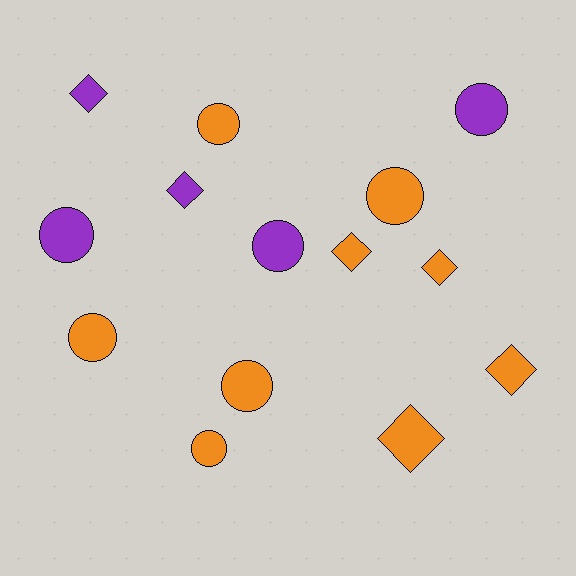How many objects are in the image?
There are 14 objects.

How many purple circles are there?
There are 3 purple circles.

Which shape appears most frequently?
Circle, with 8 objects.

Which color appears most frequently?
Orange, with 9 objects.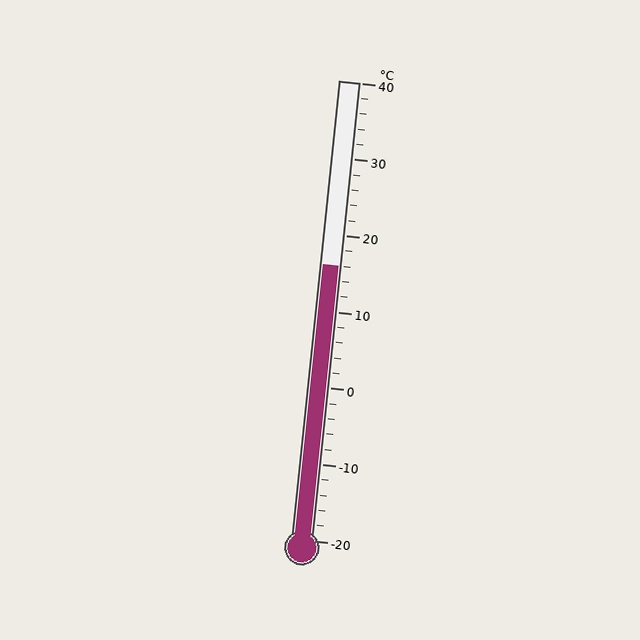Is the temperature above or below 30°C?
The temperature is below 30°C.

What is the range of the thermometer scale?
The thermometer scale ranges from -20°C to 40°C.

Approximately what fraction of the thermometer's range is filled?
The thermometer is filled to approximately 60% of its range.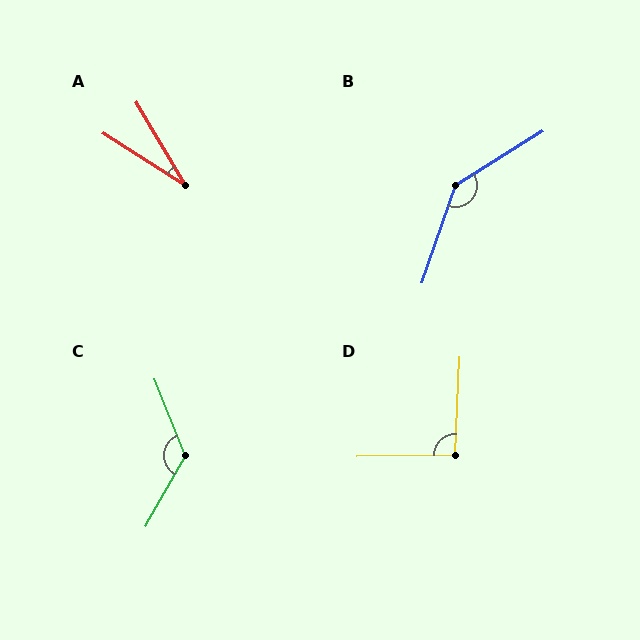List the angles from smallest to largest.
A (27°), D (94°), C (129°), B (141°).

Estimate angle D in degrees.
Approximately 94 degrees.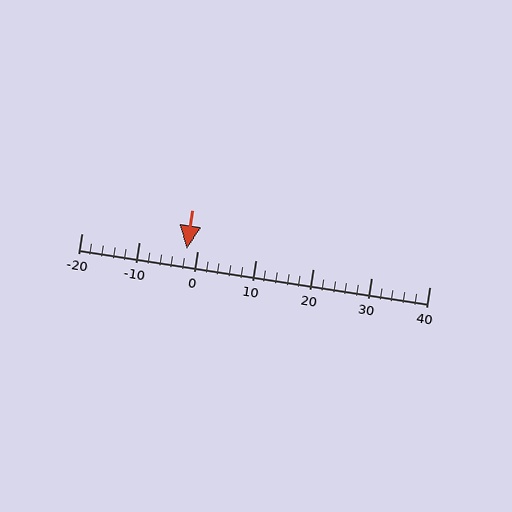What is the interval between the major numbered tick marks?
The major tick marks are spaced 10 units apart.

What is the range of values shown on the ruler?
The ruler shows values from -20 to 40.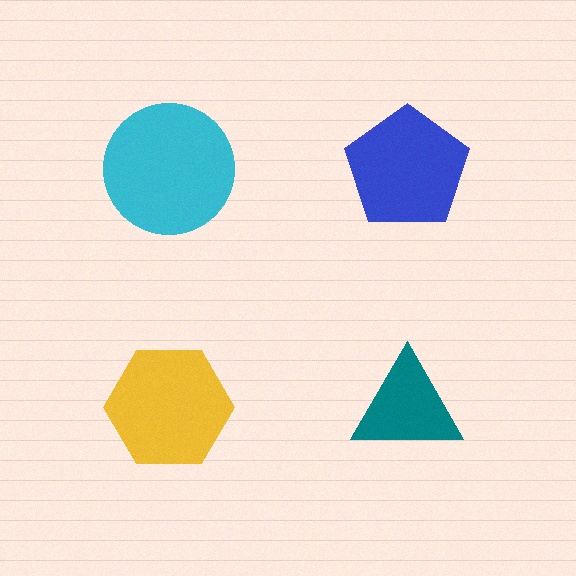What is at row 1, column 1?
A cyan circle.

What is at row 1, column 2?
A blue pentagon.